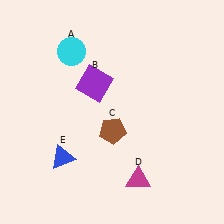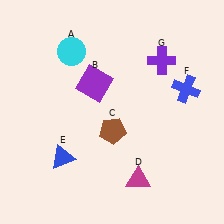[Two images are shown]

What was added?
A blue cross (F), a purple cross (G) were added in Image 2.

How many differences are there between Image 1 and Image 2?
There are 2 differences between the two images.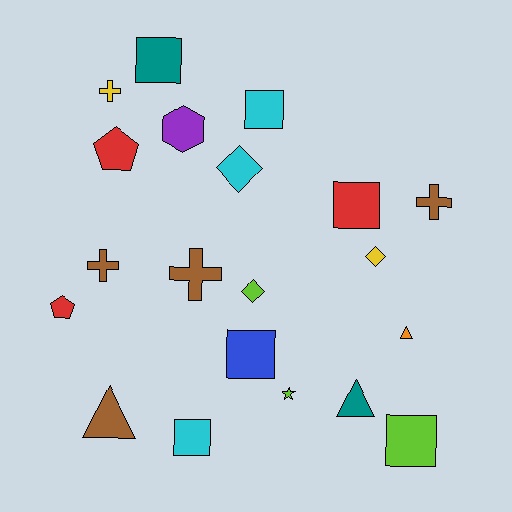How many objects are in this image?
There are 20 objects.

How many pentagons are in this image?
There are 2 pentagons.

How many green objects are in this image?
There are no green objects.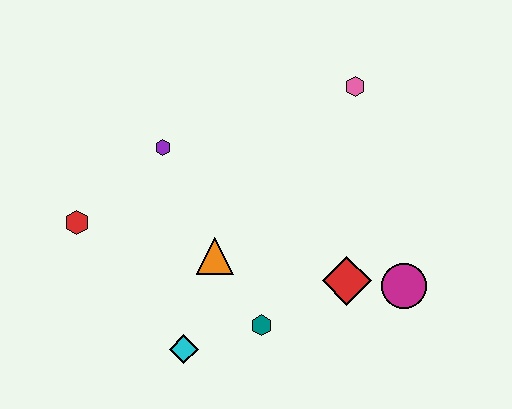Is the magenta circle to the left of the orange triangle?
No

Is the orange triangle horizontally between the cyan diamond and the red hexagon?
No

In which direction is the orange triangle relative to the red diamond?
The orange triangle is to the left of the red diamond.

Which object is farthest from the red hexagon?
The magenta circle is farthest from the red hexagon.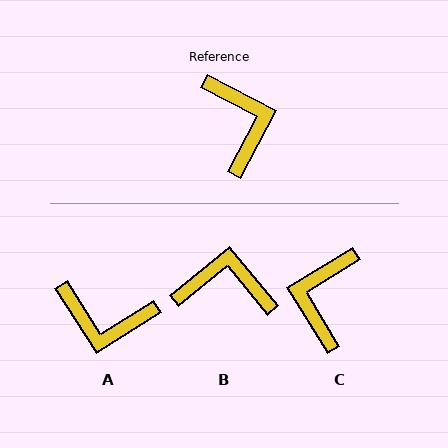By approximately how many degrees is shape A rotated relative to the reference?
Approximately 120 degrees clockwise.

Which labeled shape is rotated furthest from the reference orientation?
C, about 149 degrees away.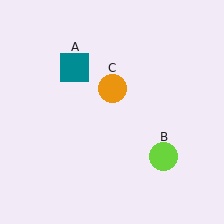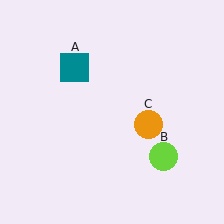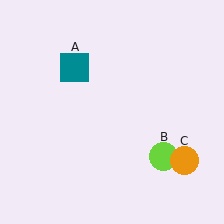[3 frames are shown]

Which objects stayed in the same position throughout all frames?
Teal square (object A) and lime circle (object B) remained stationary.